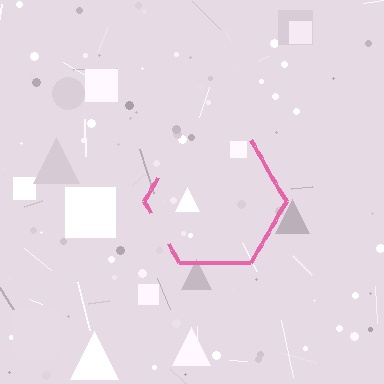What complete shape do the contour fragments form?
The contour fragments form a hexagon.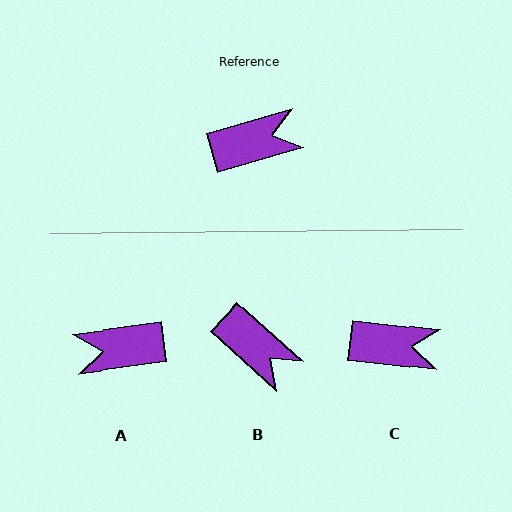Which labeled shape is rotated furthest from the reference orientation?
A, about 172 degrees away.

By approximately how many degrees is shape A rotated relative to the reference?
Approximately 172 degrees counter-clockwise.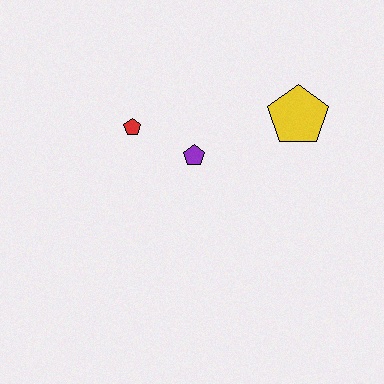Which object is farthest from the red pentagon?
The yellow pentagon is farthest from the red pentagon.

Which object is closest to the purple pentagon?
The red pentagon is closest to the purple pentagon.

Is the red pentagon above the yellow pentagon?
No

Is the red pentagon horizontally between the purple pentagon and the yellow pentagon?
No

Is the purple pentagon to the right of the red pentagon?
Yes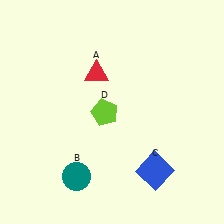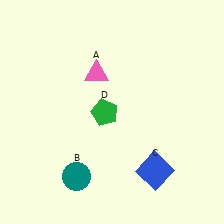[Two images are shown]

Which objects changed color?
A changed from red to pink. D changed from lime to green.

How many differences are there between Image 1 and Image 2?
There are 2 differences between the two images.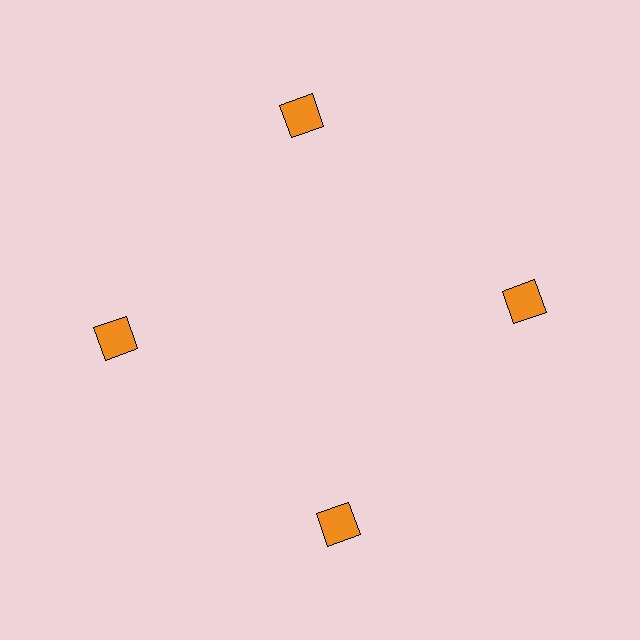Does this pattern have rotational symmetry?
Yes, this pattern has 4-fold rotational symmetry. It looks the same after rotating 90 degrees around the center.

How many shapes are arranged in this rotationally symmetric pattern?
There are 4 shapes, arranged in 4 groups of 1.